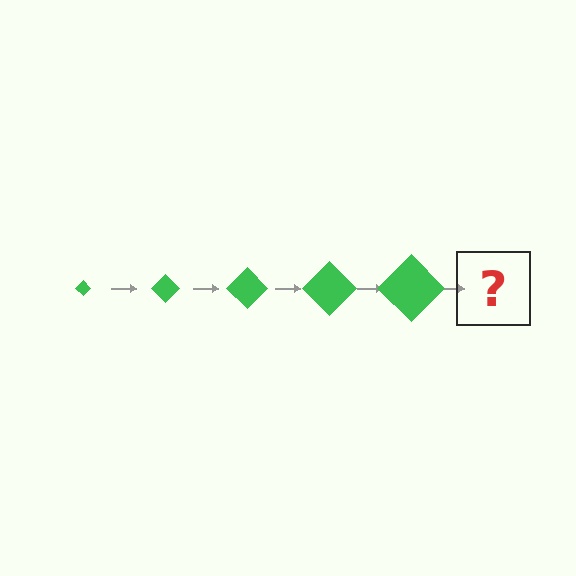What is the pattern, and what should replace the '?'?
The pattern is that the diamond gets progressively larger each step. The '?' should be a green diamond, larger than the previous one.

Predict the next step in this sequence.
The next step is a green diamond, larger than the previous one.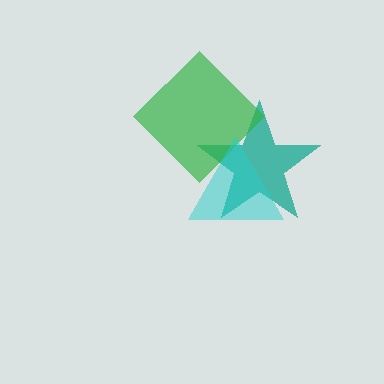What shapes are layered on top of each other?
The layered shapes are: a teal star, a green diamond, a cyan triangle.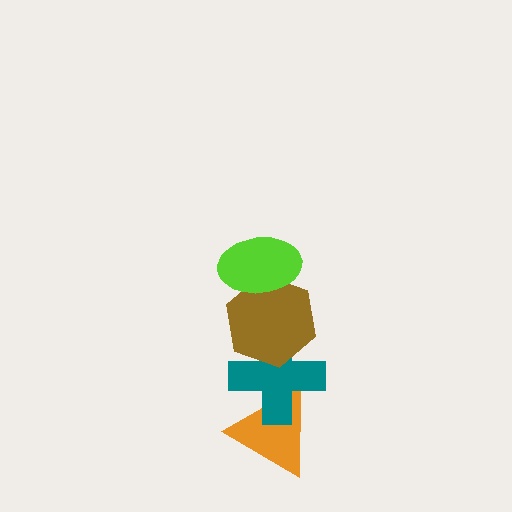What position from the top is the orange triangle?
The orange triangle is 4th from the top.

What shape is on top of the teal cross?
The brown hexagon is on top of the teal cross.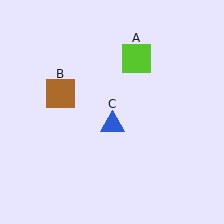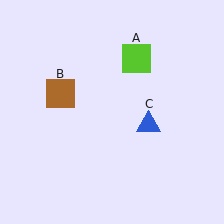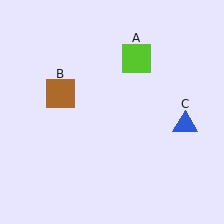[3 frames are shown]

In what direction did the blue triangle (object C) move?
The blue triangle (object C) moved right.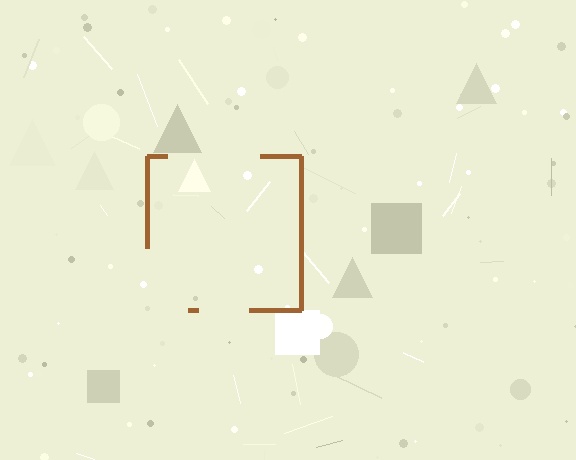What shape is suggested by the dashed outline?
The dashed outline suggests a square.